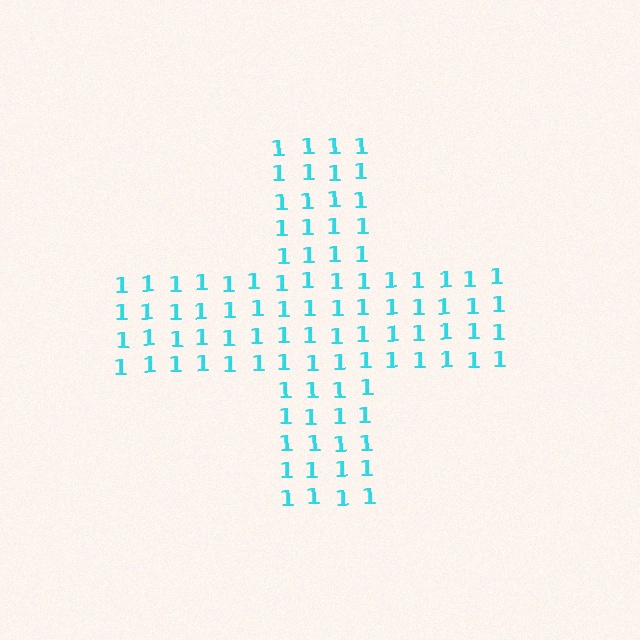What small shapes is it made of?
It is made of small digit 1's.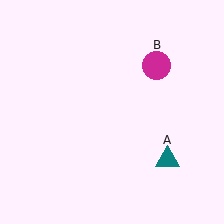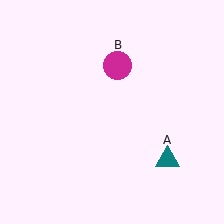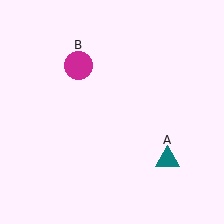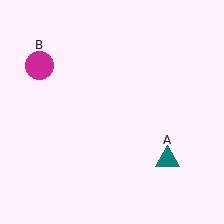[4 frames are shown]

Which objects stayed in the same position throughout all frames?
Teal triangle (object A) remained stationary.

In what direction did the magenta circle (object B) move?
The magenta circle (object B) moved left.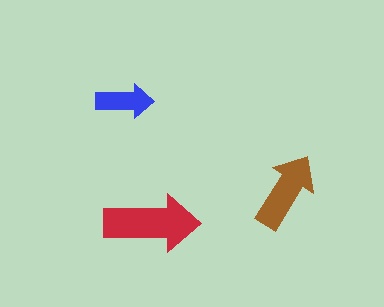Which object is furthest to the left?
The blue arrow is leftmost.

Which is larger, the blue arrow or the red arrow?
The red one.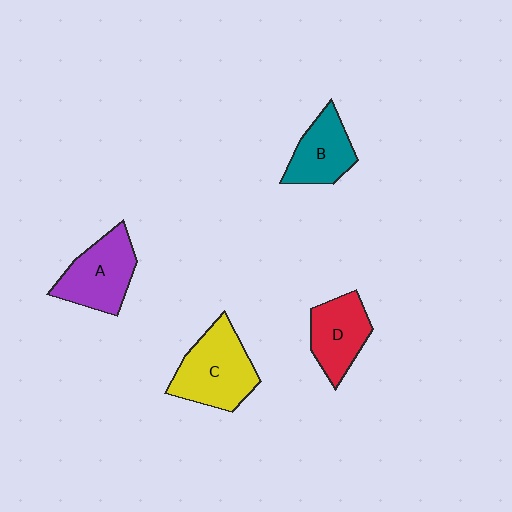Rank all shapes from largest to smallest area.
From largest to smallest: C (yellow), A (purple), D (red), B (teal).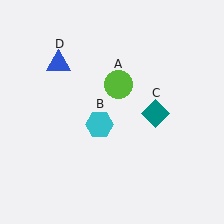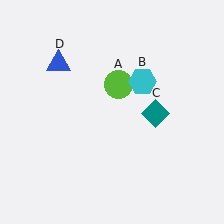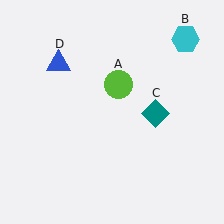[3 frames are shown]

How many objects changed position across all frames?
1 object changed position: cyan hexagon (object B).